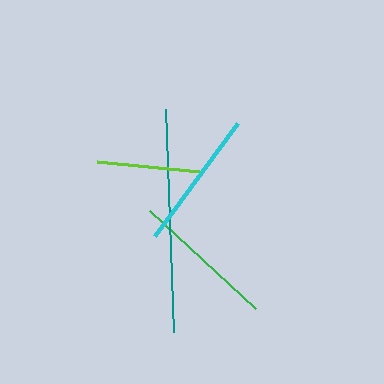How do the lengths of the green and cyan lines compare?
The green and cyan lines are approximately the same length.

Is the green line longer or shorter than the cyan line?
The green line is longer than the cyan line.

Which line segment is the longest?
The teal line is the longest at approximately 223 pixels.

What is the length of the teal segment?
The teal segment is approximately 223 pixels long.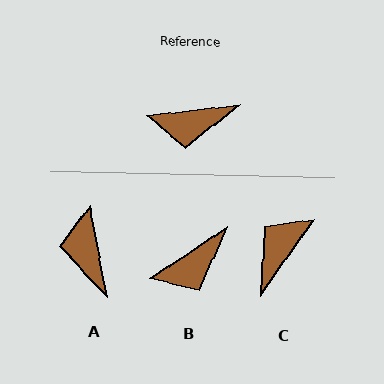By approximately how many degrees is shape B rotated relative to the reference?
Approximately 27 degrees counter-clockwise.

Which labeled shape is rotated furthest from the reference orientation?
C, about 132 degrees away.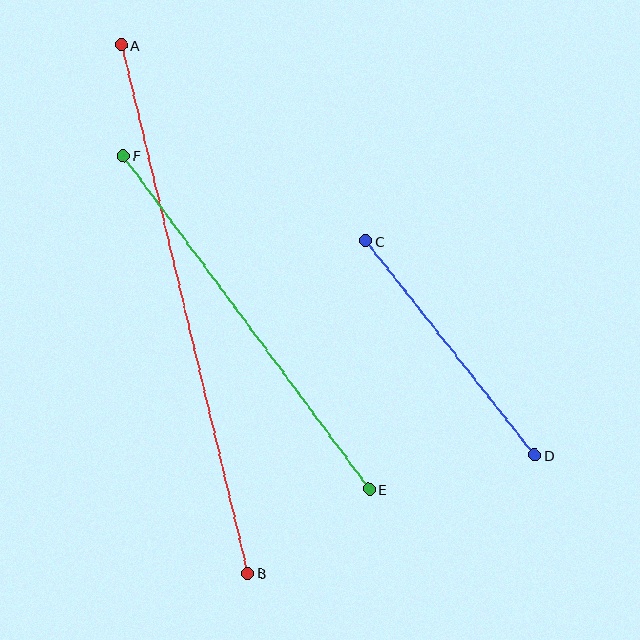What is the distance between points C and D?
The distance is approximately 273 pixels.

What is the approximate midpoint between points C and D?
The midpoint is at approximately (450, 348) pixels.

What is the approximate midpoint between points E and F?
The midpoint is at approximately (246, 323) pixels.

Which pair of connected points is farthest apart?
Points A and B are farthest apart.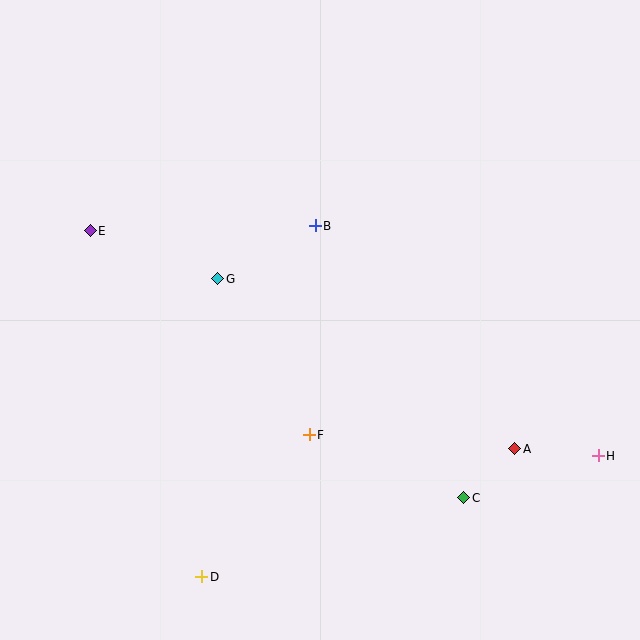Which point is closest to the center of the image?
Point B at (315, 226) is closest to the center.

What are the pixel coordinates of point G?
Point G is at (218, 279).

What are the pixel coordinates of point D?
Point D is at (202, 577).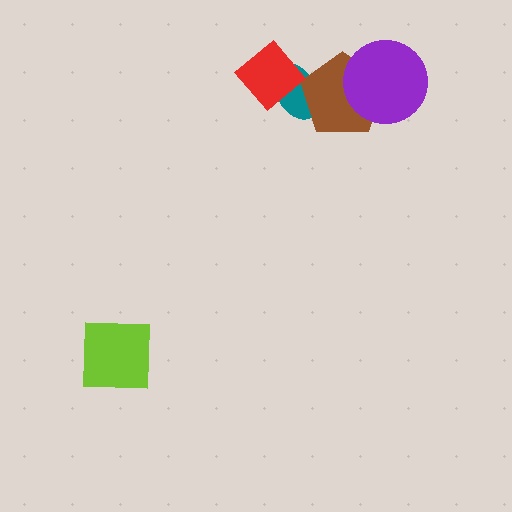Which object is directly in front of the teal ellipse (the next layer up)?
The brown pentagon is directly in front of the teal ellipse.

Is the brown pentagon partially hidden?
Yes, it is partially covered by another shape.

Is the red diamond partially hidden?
No, no other shape covers it.